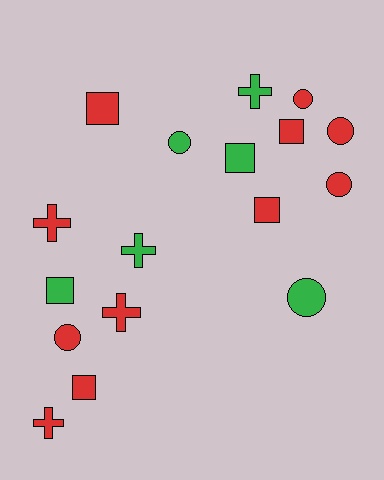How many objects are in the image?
There are 17 objects.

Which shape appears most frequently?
Circle, with 6 objects.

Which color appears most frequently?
Red, with 11 objects.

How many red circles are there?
There are 4 red circles.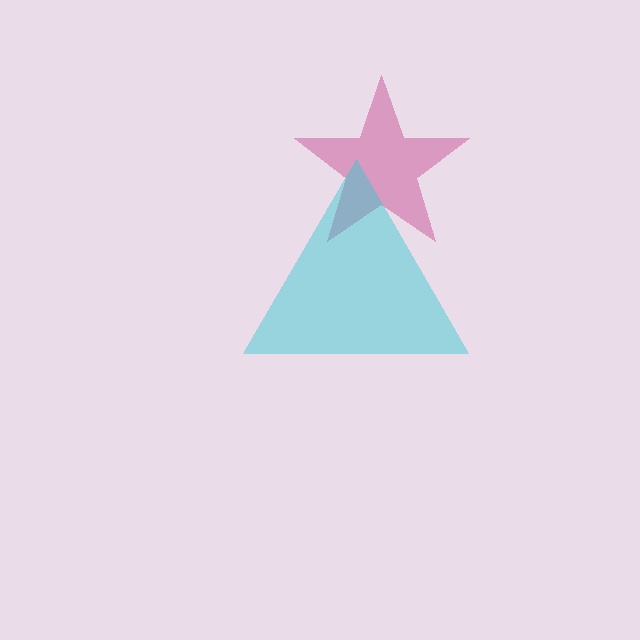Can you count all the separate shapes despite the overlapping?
Yes, there are 2 separate shapes.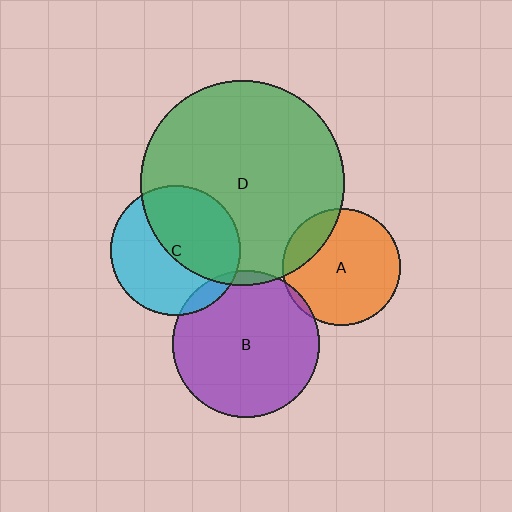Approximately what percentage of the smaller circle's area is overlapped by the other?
Approximately 10%.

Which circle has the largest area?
Circle D (green).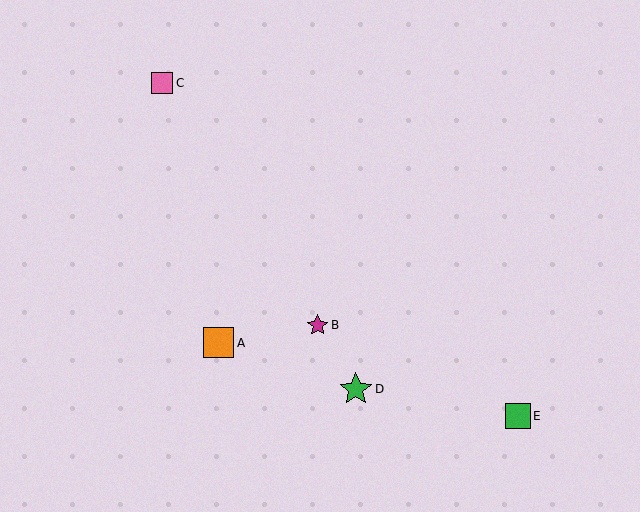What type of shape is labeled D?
Shape D is a green star.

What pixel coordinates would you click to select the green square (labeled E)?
Click at (518, 416) to select the green square E.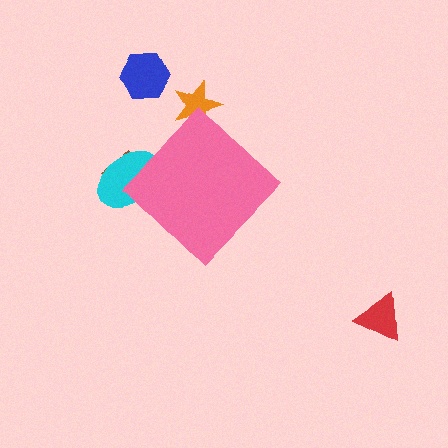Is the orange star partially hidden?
Yes, the orange star is partially hidden behind the pink diamond.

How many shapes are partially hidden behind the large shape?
3 shapes are partially hidden.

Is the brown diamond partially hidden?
Yes, the brown diamond is partially hidden behind the pink diamond.